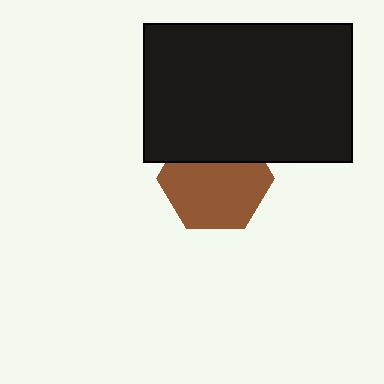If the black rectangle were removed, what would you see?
You would see the complete brown hexagon.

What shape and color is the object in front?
The object in front is a black rectangle.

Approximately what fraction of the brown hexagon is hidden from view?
Roughly 32% of the brown hexagon is hidden behind the black rectangle.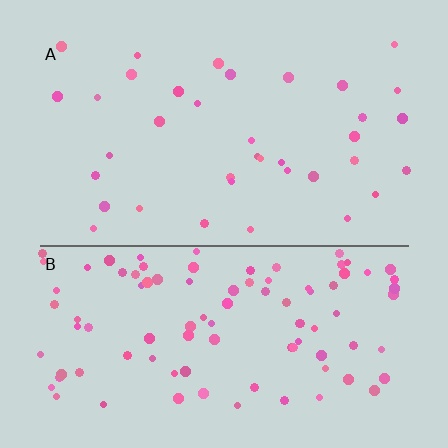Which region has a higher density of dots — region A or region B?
B (the bottom).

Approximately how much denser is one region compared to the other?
Approximately 2.7× — region B over region A.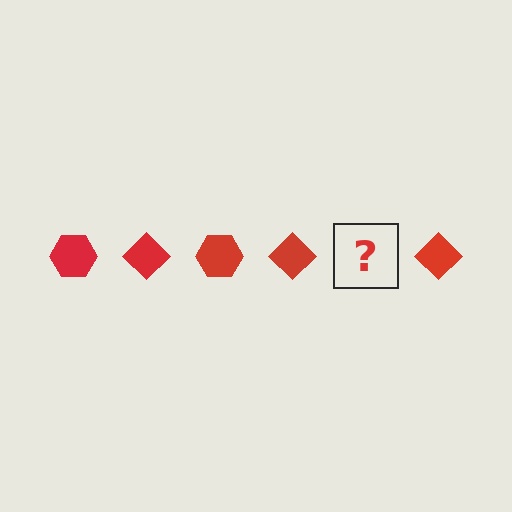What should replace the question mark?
The question mark should be replaced with a red hexagon.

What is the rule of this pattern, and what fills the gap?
The rule is that the pattern cycles through hexagon, diamond shapes in red. The gap should be filled with a red hexagon.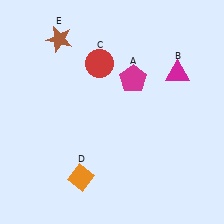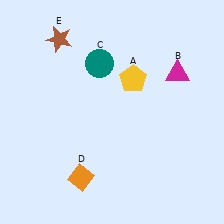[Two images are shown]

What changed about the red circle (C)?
In Image 1, C is red. In Image 2, it changed to teal.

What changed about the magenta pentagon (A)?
In Image 1, A is magenta. In Image 2, it changed to yellow.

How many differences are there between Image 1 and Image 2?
There are 2 differences between the two images.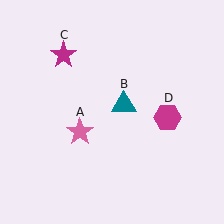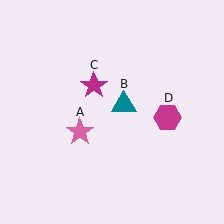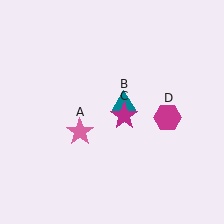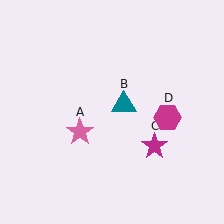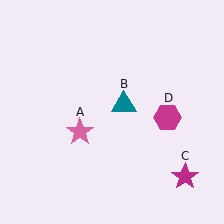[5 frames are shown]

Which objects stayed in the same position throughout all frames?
Pink star (object A) and teal triangle (object B) and magenta hexagon (object D) remained stationary.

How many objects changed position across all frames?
1 object changed position: magenta star (object C).